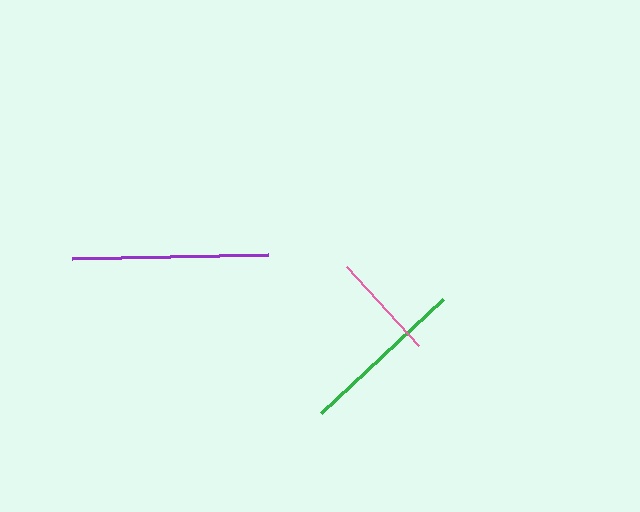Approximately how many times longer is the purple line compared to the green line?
The purple line is approximately 1.2 times the length of the green line.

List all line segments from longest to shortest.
From longest to shortest: purple, green, pink.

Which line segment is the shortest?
The pink line is the shortest at approximately 107 pixels.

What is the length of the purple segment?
The purple segment is approximately 196 pixels long.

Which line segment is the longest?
The purple line is the longest at approximately 196 pixels.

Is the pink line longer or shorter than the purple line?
The purple line is longer than the pink line.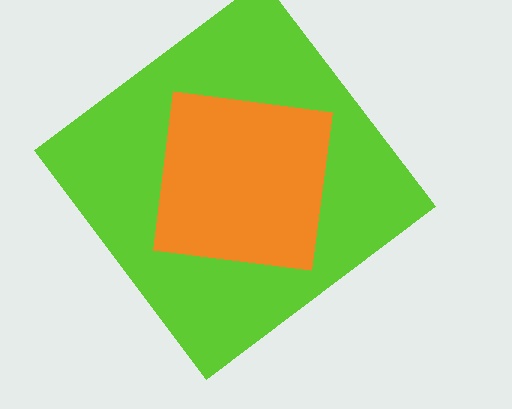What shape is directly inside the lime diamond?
The orange square.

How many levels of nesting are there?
2.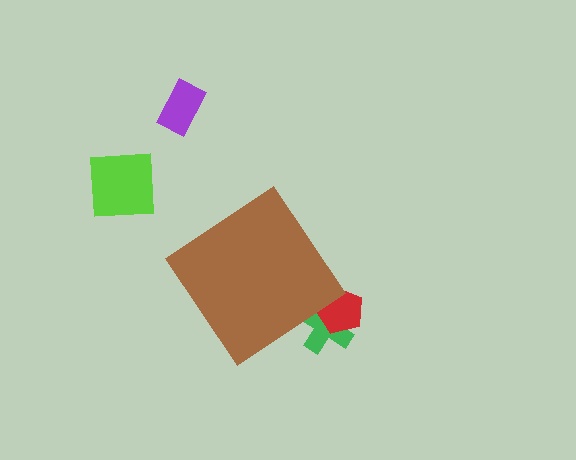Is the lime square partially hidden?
No, the lime square is fully visible.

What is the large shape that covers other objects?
A brown diamond.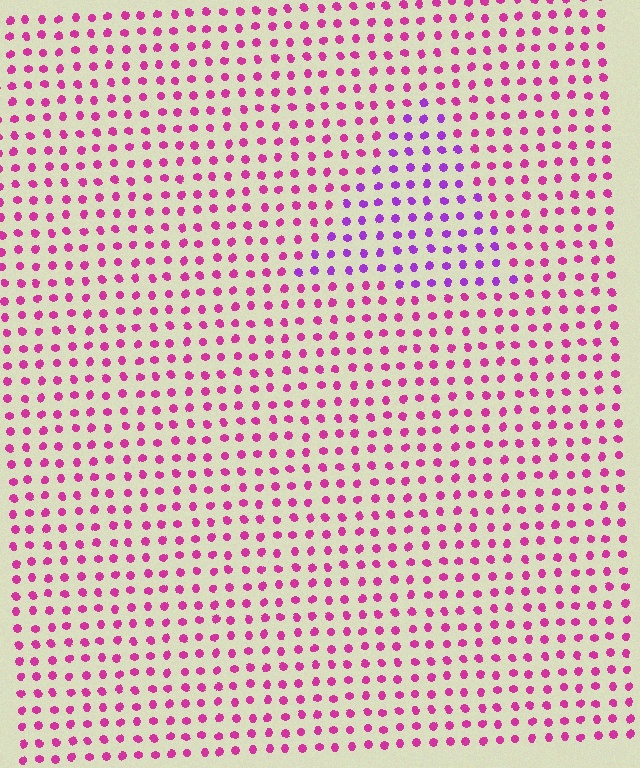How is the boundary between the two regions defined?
The boundary is defined purely by a slight shift in hue (about 37 degrees). Spacing, size, and orientation are identical on both sides.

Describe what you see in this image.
The image is filled with small magenta elements in a uniform arrangement. A triangle-shaped region is visible where the elements are tinted to a slightly different hue, forming a subtle color boundary.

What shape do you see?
I see a triangle.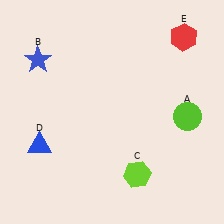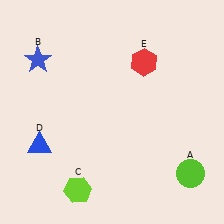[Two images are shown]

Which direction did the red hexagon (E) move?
The red hexagon (E) moved left.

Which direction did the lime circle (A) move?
The lime circle (A) moved down.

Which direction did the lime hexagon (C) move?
The lime hexagon (C) moved left.